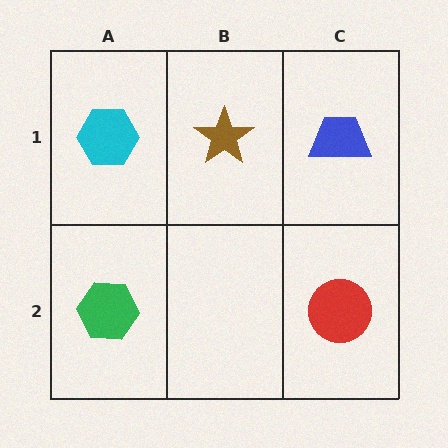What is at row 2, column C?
A red circle.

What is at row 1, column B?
A brown star.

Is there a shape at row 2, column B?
No, that cell is empty.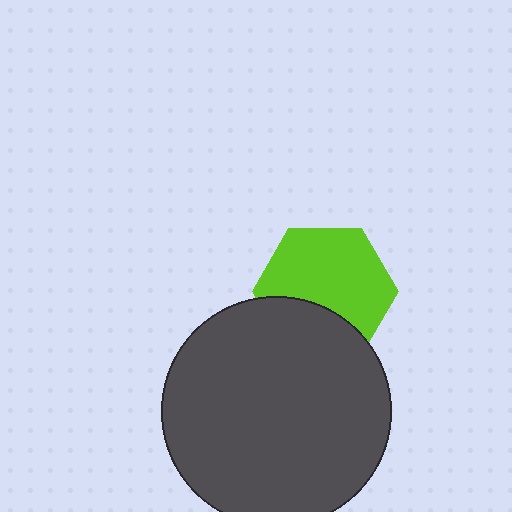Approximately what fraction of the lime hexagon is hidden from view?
Roughly 32% of the lime hexagon is hidden behind the dark gray circle.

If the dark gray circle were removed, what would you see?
You would see the complete lime hexagon.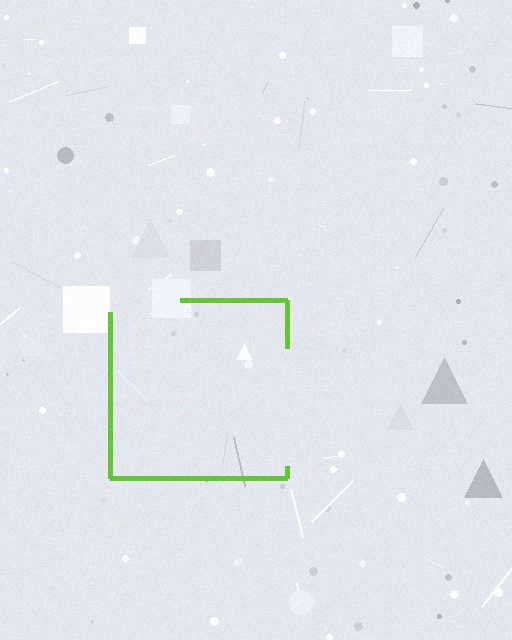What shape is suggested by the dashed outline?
The dashed outline suggests a square.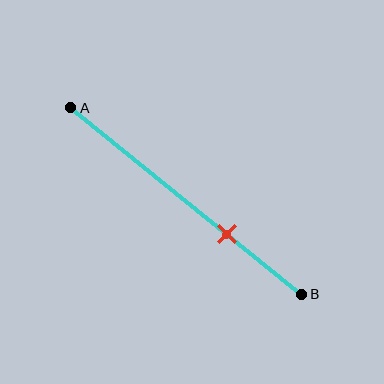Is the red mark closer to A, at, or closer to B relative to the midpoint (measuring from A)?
The red mark is closer to point B than the midpoint of segment AB.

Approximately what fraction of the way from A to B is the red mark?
The red mark is approximately 70% of the way from A to B.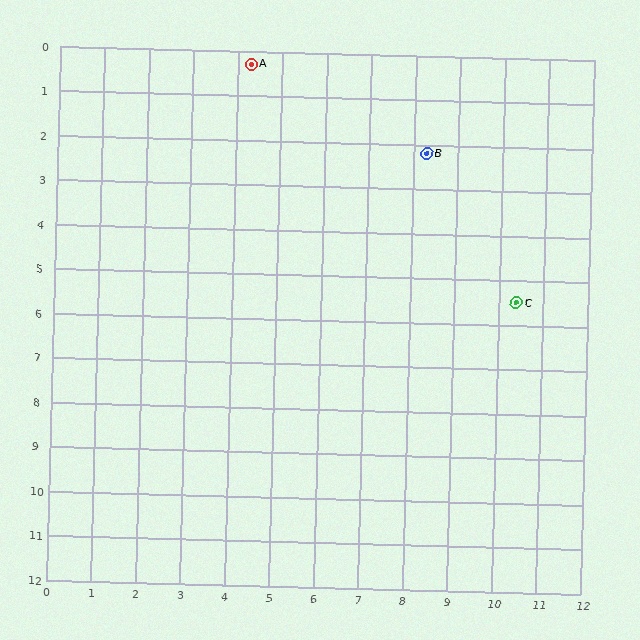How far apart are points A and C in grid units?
Points A and C are about 8.0 grid units apart.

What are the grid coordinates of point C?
Point C is at approximately (10.4, 5.5).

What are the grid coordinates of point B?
Point B is at approximately (8.3, 2.2).